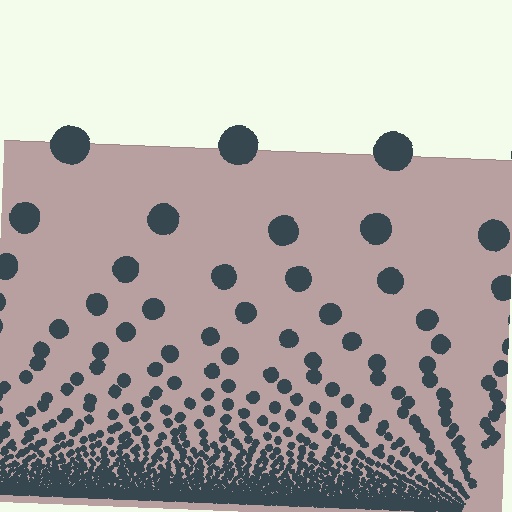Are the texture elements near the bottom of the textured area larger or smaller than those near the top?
Smaller. The gradient is inverted — elements near the bottom are smaller and denser.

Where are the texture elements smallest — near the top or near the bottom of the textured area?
Near the bottom.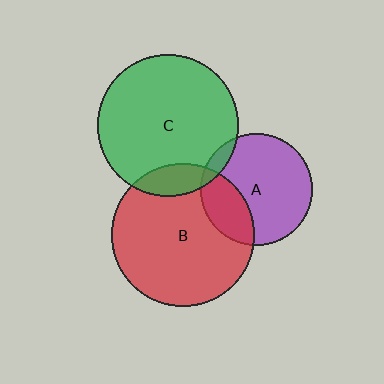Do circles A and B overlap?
Yes.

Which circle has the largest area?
Circle B (red).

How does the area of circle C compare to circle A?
Approximately 1.6 times.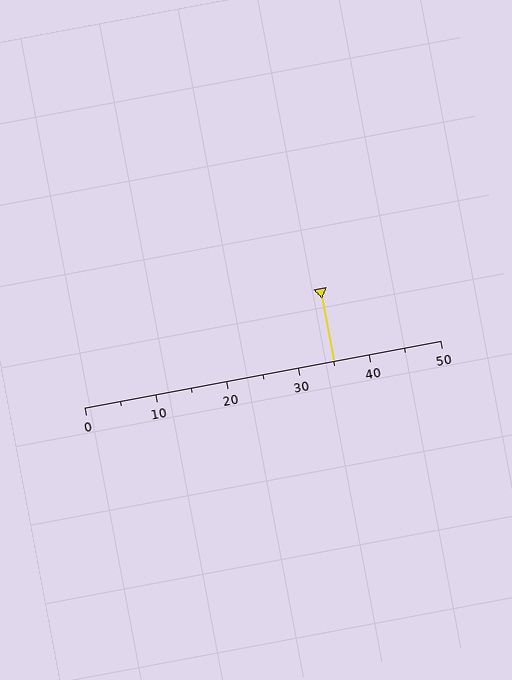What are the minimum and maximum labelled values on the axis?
The axis runs from 0 to 50.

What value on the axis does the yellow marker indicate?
The marker indicates approximately 35.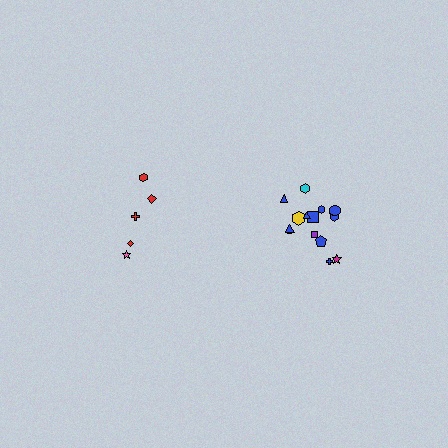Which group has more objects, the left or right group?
The right group.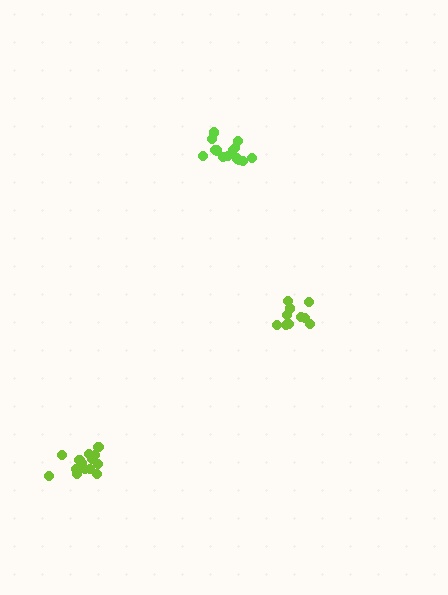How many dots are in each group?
Group 1: 14 dots, Group 2: 10 dots, Group 3: 14 dots (38 total).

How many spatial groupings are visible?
There are 3 spatial groupings.